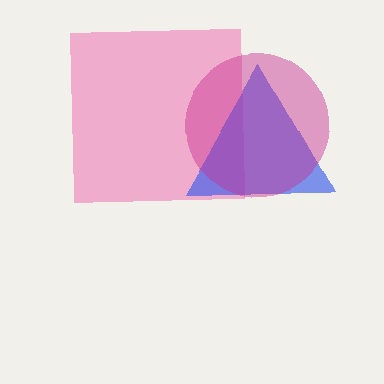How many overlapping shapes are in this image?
There are 3 overlapping shapes in the image.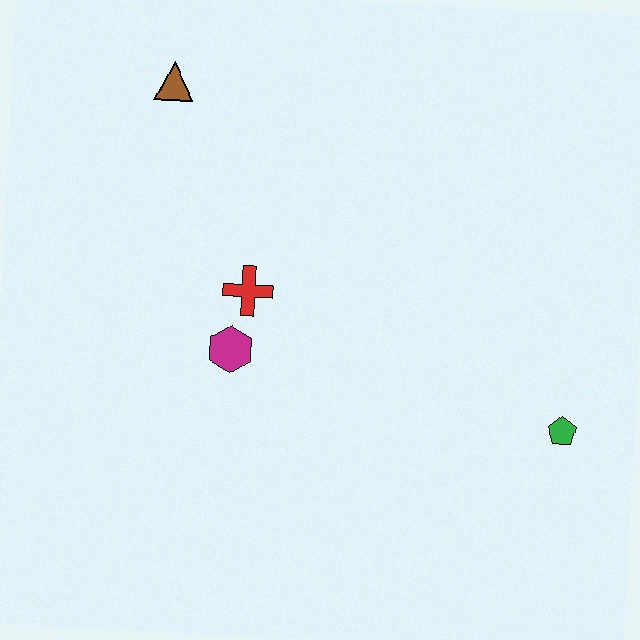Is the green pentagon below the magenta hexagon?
Yes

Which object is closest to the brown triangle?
The red cross is closest to the brown triangle.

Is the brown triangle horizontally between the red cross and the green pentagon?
No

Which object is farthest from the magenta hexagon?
The green pentagon is farthest from the magenta hexagon.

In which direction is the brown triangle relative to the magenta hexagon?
The brown triangle is above the magenta hexagon.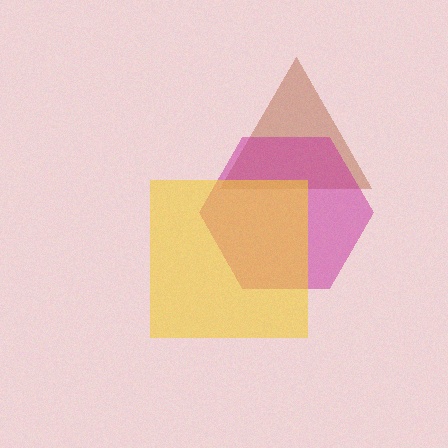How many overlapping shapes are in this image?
There are 3 overlapping shapes in the image.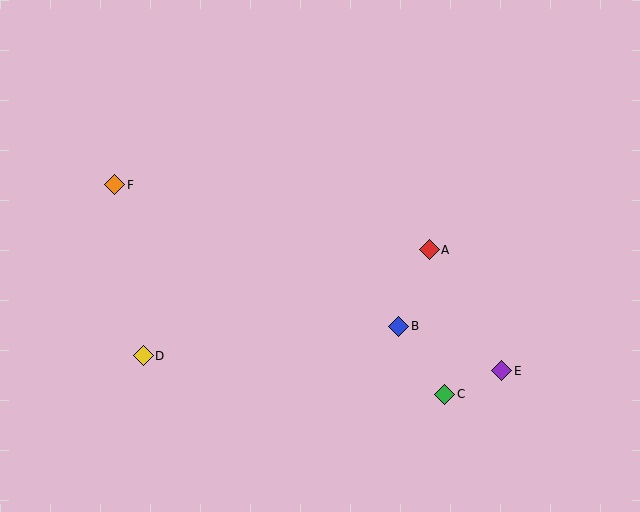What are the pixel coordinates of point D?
Point D is at (143, 356).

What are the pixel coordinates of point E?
Point E is at (502, 371).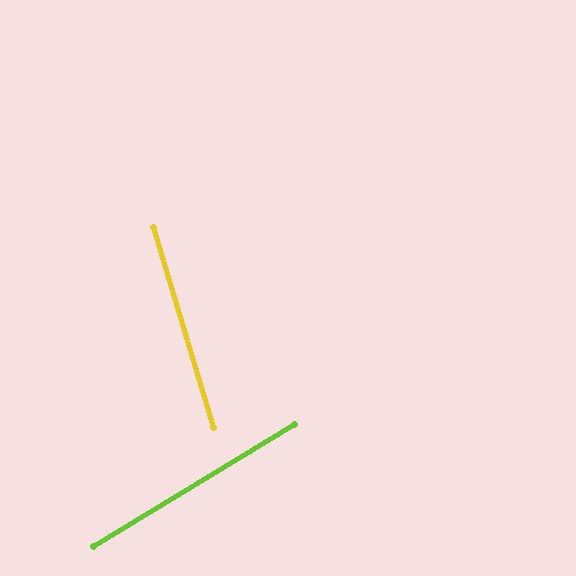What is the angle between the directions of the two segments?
Approximately 76 degrees.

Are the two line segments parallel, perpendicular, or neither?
Neither parallel nor perpendicular — they differ by about 76°.